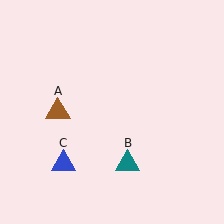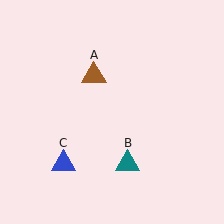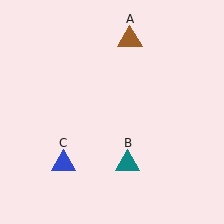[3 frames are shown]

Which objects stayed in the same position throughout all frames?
Teal triangle (object B) and blue triangle (object C) remained stationary.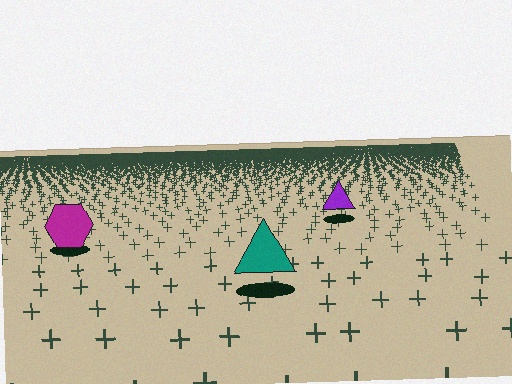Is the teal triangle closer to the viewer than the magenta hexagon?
Yes. The teal triangle is closer — you can tell from the texture gradient: the ground texture is coarser near it.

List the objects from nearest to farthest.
From nearest to farthest: the teal triangle, the magenta hexagon, the purple triangle.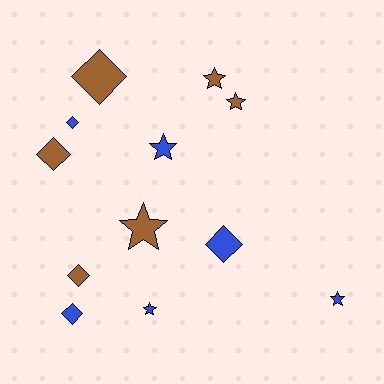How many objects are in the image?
There are 12 objects.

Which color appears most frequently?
Blue, with 6 objects.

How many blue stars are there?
There are 3 blue stars.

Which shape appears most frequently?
Diamond, with 6 objects.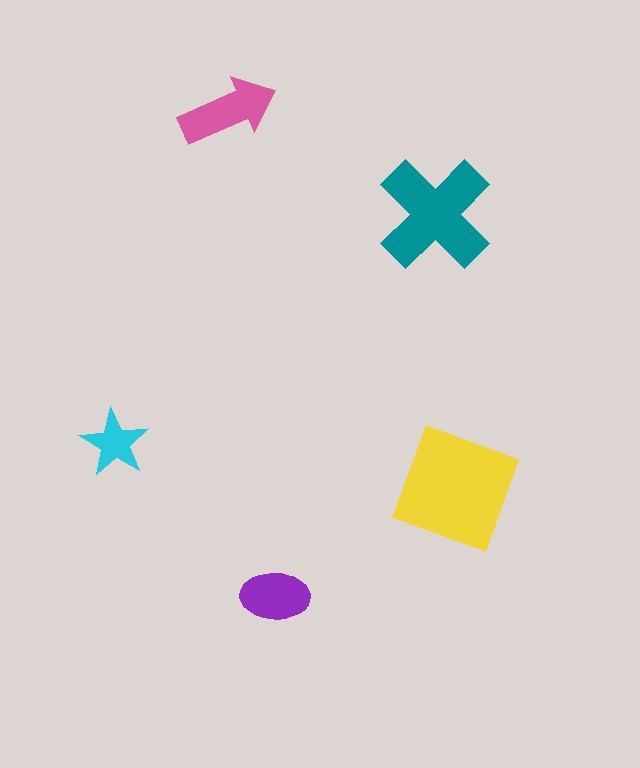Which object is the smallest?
The cyan star.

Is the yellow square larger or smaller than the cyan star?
Larger.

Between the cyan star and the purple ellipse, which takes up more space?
The purple ellipse.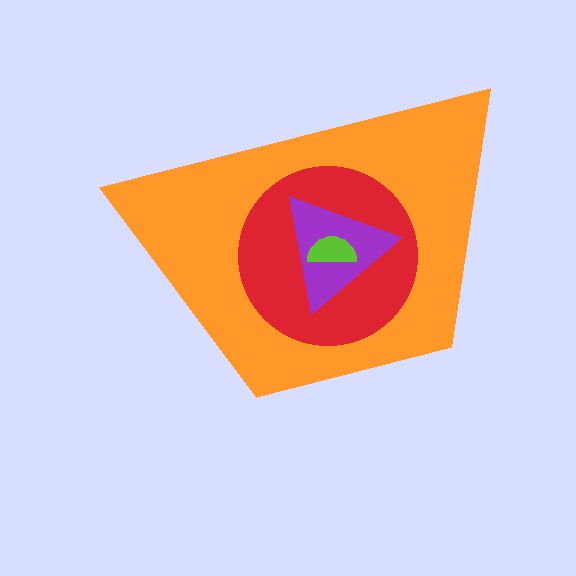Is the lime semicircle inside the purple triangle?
Yes.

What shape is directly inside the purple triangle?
The lime semicircle.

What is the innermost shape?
The lime semicircle.